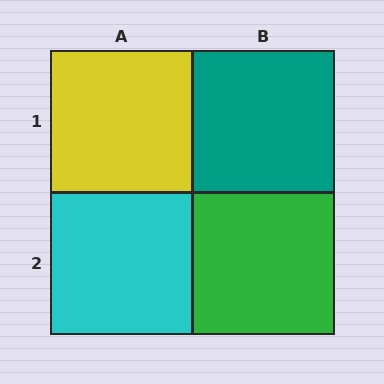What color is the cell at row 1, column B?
Teal.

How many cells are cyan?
1 cell is cyan.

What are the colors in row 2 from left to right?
Cyan, green.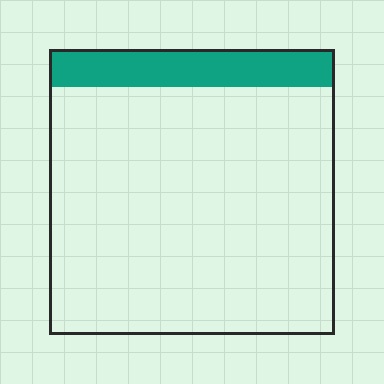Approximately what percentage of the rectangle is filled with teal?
Approximately 15%.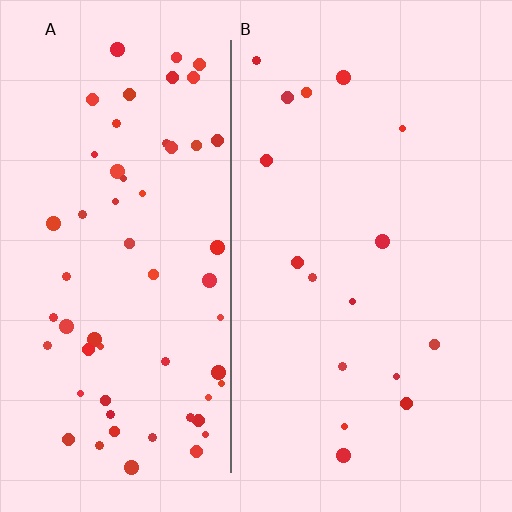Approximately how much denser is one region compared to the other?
Approximately 3.8× — region A over region B.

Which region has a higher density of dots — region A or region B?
A (the left).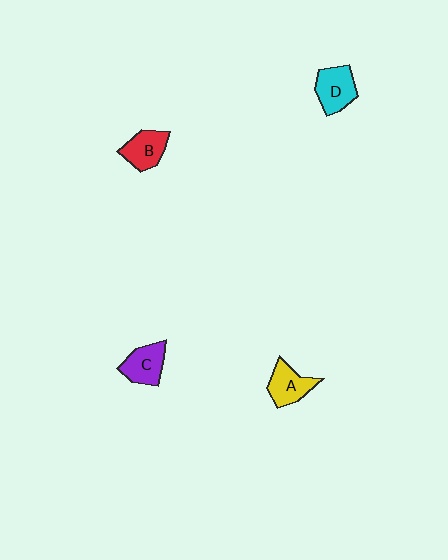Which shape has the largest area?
Shape D (cyan).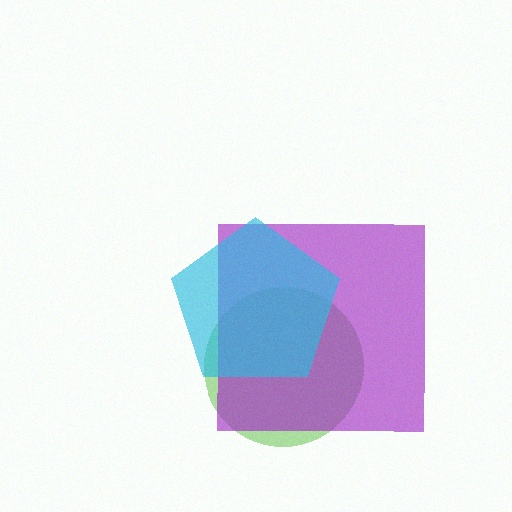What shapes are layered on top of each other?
The layered shapes are: a lime circle, a purple square, a cyan pentagon.